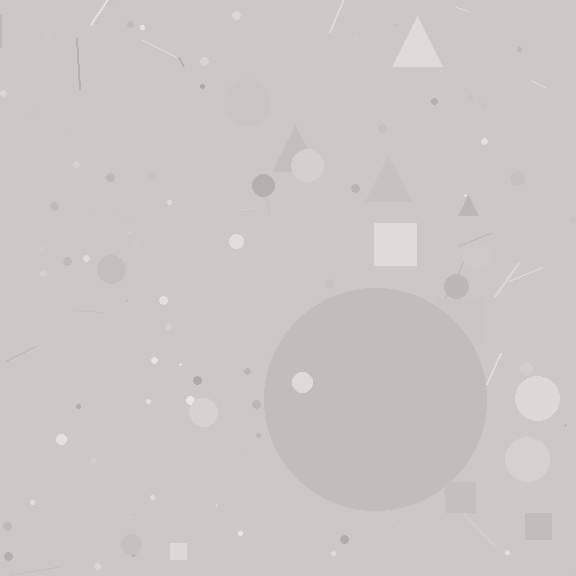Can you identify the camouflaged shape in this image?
The camouflaged shape is a circle.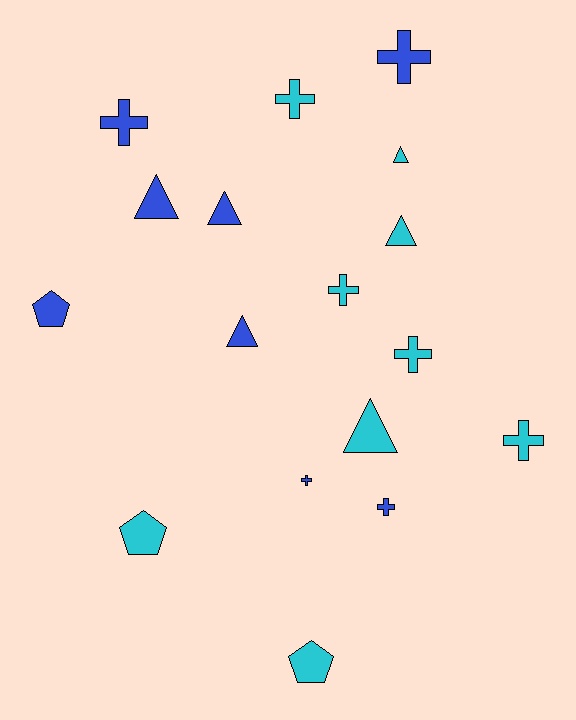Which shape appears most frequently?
Cross, with 8 objects.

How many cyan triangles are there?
There are 3 cyan triangles.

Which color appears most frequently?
Cyan, with 9 objects.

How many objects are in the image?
There are 17 objects.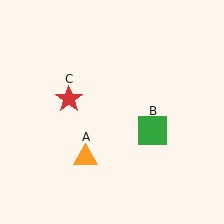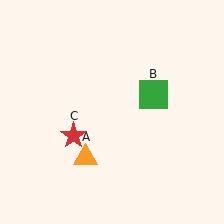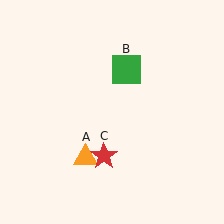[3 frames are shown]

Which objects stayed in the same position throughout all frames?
Orange triangle (object A) remained stationary.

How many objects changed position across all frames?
2 objects changed position: green square (object B), red star (object C).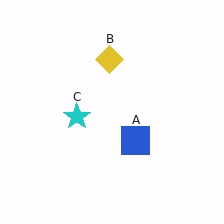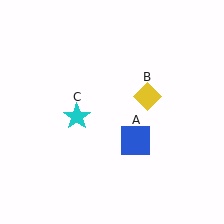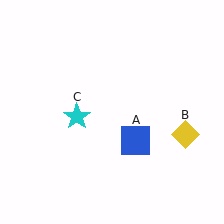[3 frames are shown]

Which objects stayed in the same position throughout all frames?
Blue square (object A) and cyan star (object C) remained stationary.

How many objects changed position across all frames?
1 object changed position: yellow diamond (object B).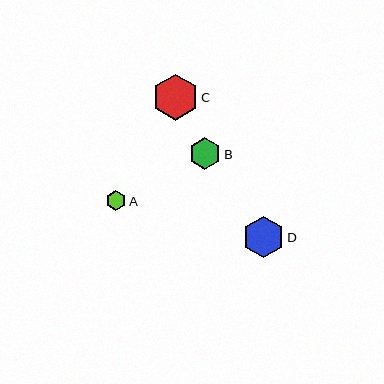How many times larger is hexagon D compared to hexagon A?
Hexagon D is approximately 2.0 times the size of hexagon A.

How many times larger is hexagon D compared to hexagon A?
Hexagon D is approximately 2.0 times the size of hexagon A.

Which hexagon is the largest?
Hexagon C is the largest with a size of approximately 46 pixels.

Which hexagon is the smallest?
Hexagon A is the smallest with a size of approximately 20 pixels.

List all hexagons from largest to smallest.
From largest to smallest: C, D, B, A.